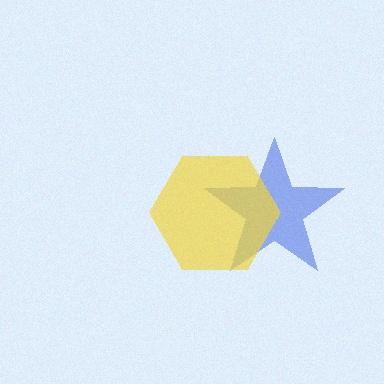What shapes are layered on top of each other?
The layered shapes are: a blue star, a yellow hexagon.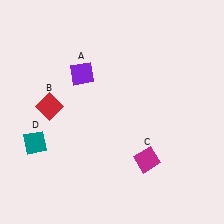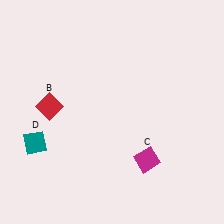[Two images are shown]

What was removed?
The purple diamond (A) was removed in Image 2.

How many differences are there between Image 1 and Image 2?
There is 1 difference between the two images.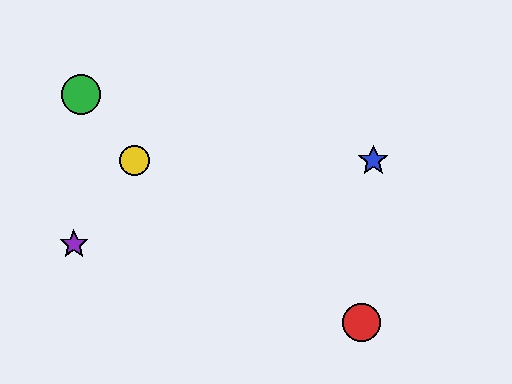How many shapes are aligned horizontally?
2 shapes (the blue star, the yellow circle) are aligned horizontally.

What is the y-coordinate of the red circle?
The red circle is at y≈323.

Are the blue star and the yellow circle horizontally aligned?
Yes, both are at y≈161.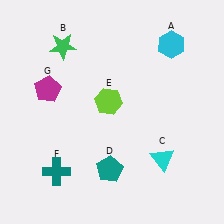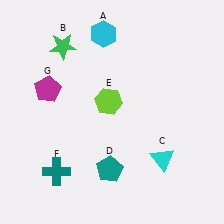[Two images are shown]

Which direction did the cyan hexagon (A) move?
The cyan hexagon (A) moved left.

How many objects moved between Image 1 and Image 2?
1 object moved between the two images.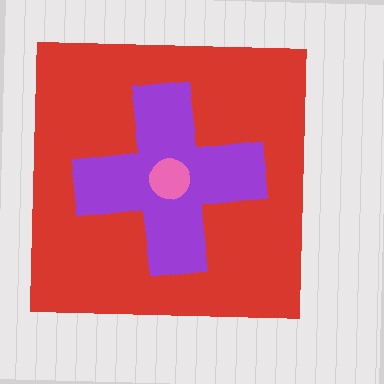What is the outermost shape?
The red square.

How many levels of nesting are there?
3.